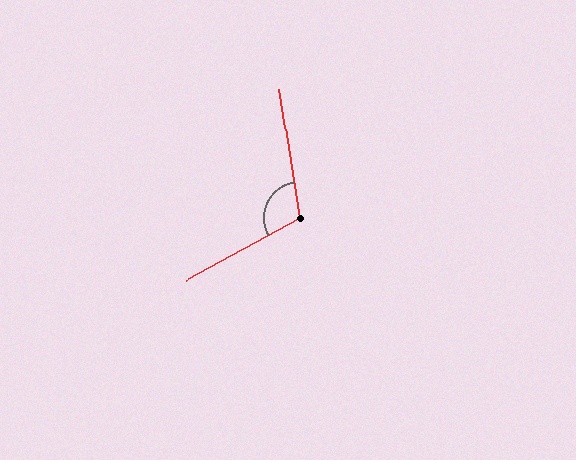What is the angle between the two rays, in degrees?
Approximately 110 degrees.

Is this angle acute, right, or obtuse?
It is obtuse.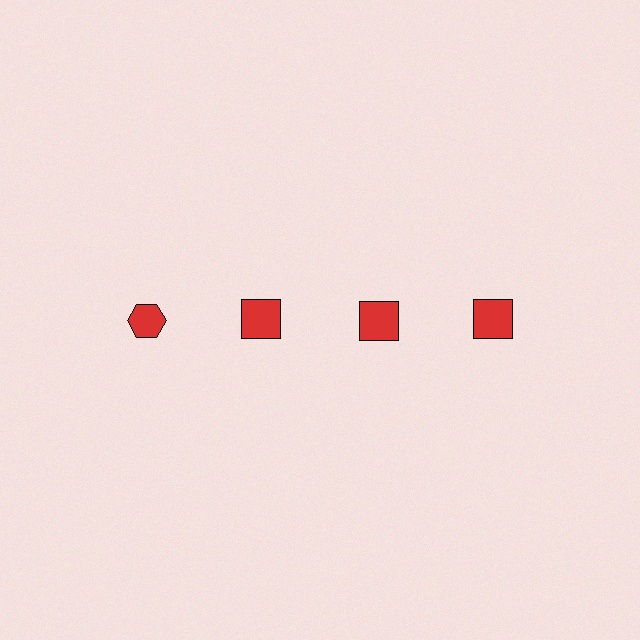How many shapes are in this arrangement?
There are 4 shapes arranged in a grid pattern.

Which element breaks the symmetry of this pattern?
The red hexagon in the top row, leftmost column breaks the symmetry. All other shapes are red squares.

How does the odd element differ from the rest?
It has a different shape: hexagon instead of square.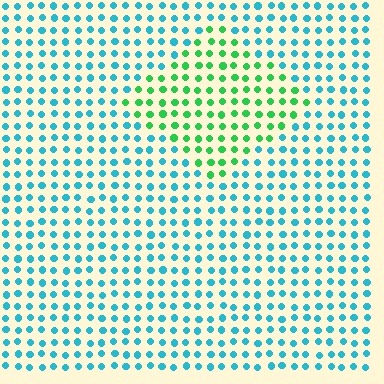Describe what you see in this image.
The image is filled with small cyan elements in a uniform arrangement. A diamond-shaped region is visible where the elements are tinted to a slightly different hue, forming a subtle color boundary.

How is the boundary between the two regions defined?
The boundary is defined purely by a slight shift in hue (about 54 degrees). Spacing, size, and orientation are identical on both sides.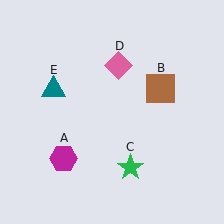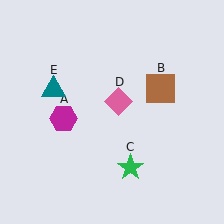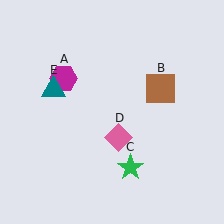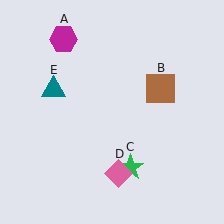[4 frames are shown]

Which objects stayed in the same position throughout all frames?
Brown square (object B) and green star (object C) and teal triangle (object E) remained stationary.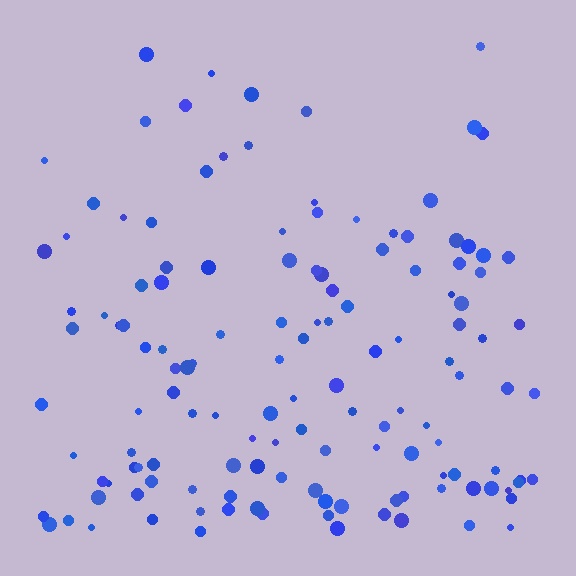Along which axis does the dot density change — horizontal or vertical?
Vertical.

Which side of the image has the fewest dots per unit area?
The top.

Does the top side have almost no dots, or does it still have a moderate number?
Still a moderate number, just noticeably fewer than the bottom.